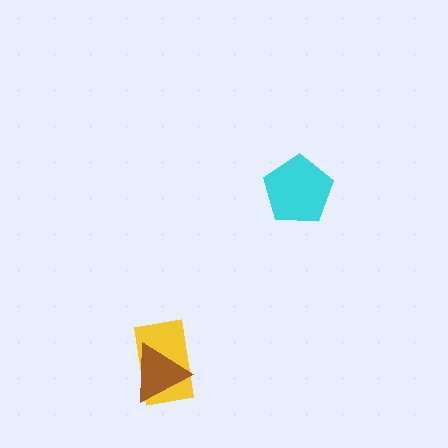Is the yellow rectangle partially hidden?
Yes, it is partially covered by another shape.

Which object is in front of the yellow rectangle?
The brown triangle is in front of the yellow rectangle.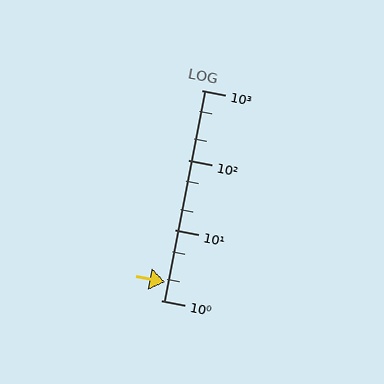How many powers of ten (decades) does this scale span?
The scale spans 3 decades, from 1 to 1000.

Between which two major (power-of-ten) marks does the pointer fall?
The pointer is between 1 and 10.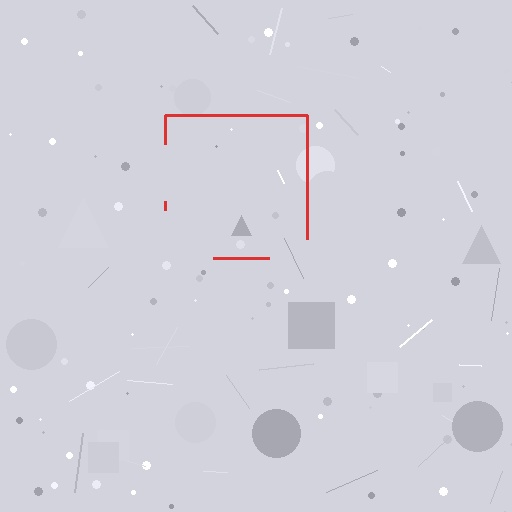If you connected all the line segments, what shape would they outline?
They would outline a square.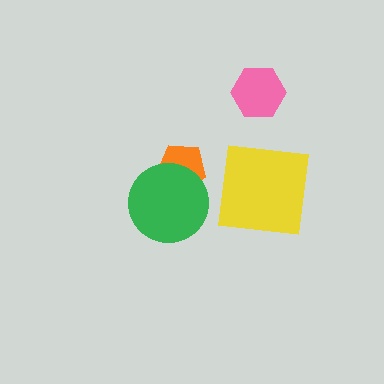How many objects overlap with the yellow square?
0 objects overlap with the yellow square.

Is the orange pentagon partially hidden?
Yes, it is partially covered by another shape.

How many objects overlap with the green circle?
1 object overlaps with the green circle.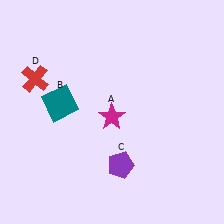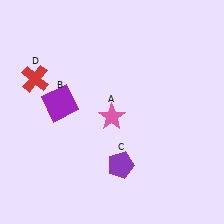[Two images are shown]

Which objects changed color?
A changed from magenta to pink. B changed from teal to purple.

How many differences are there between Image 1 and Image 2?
There are 2 differences between the two images.